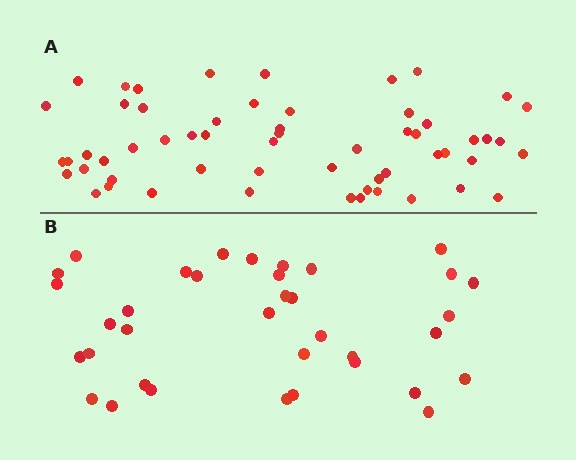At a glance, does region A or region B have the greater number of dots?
Region A (the top region) has more dots.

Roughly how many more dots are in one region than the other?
Region A has approximately 20 more dots than region B.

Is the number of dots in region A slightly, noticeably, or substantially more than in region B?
Region A has substantially more. The ratio is roughly 1.6 to 1.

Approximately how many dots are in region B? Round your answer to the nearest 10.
About 40 dots. (The exact count is 36, which rounds to 40.)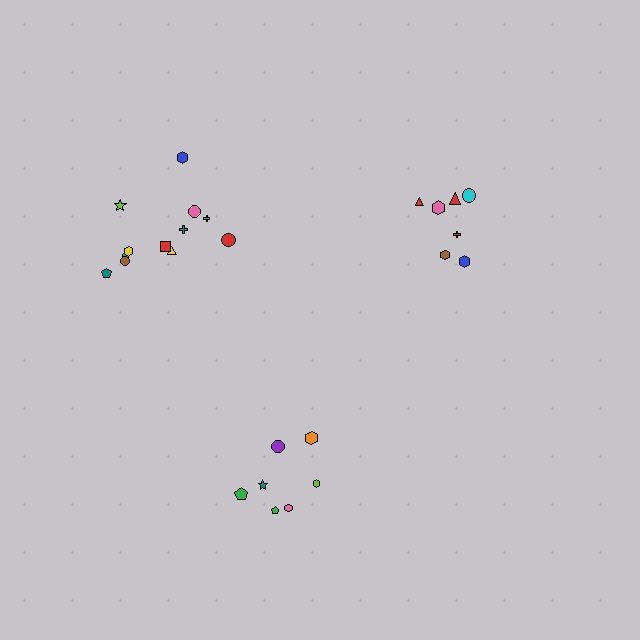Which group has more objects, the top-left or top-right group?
The top-left group.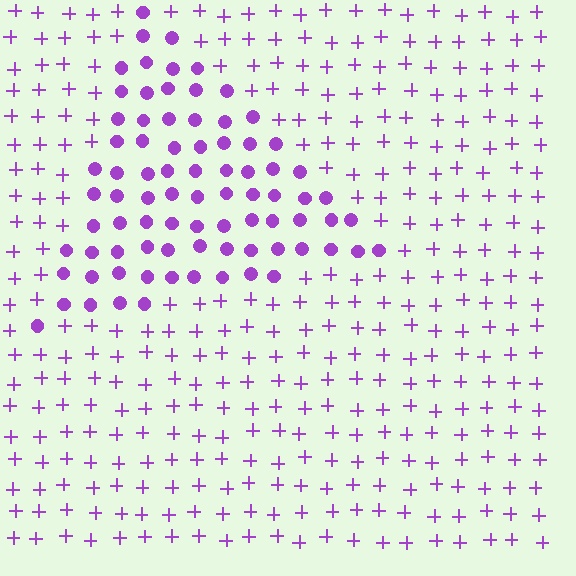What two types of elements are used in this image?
The image uses circles inside the triangle region and plus signs outside it.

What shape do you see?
I see a triangle.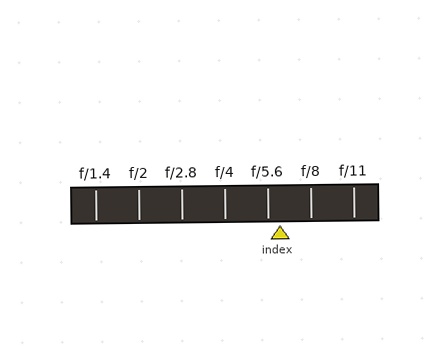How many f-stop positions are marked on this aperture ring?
There are 7 f-stop positions marked.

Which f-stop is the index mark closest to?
The index mark is closest to f/5.6.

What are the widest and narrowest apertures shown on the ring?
The widest aperture shown is f/1.4 and the narrowest is f/11.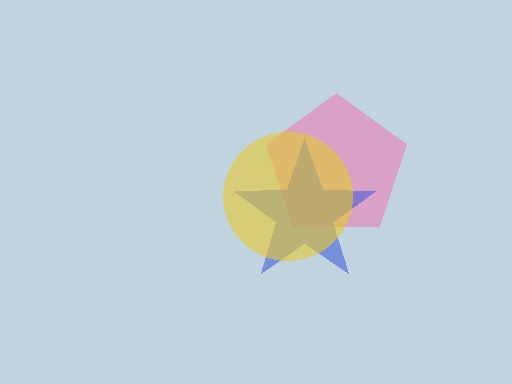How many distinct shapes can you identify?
There are 3 distinct shapes: a pink pentagon, a blue star, a yellow circle.